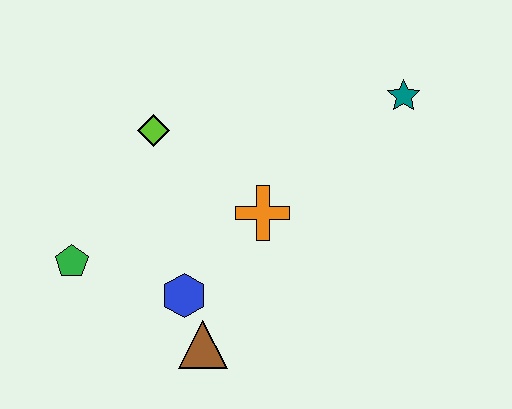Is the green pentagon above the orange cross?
No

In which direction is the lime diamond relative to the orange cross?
The lime diamond is to the left of the orange cross.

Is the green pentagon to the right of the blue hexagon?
No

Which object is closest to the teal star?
The orange cross is closest to the teal star.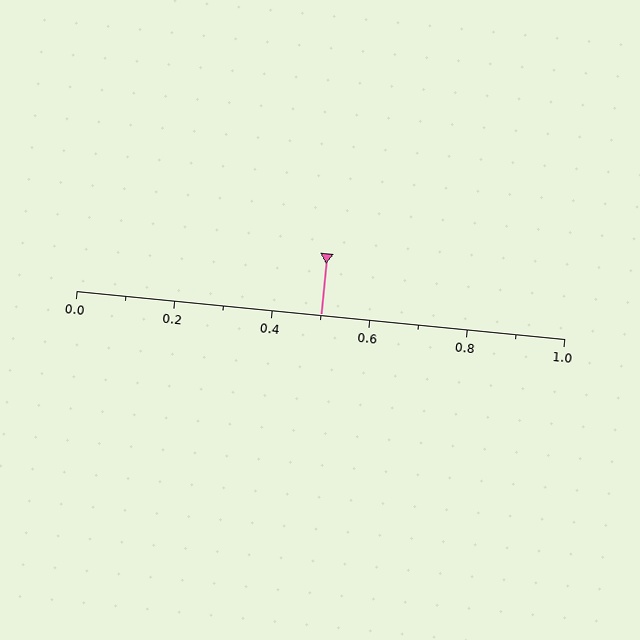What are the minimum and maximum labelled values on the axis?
The axis runs from 0.0 to 1.0.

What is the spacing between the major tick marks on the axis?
The major ticks are spaced 0.2 apart.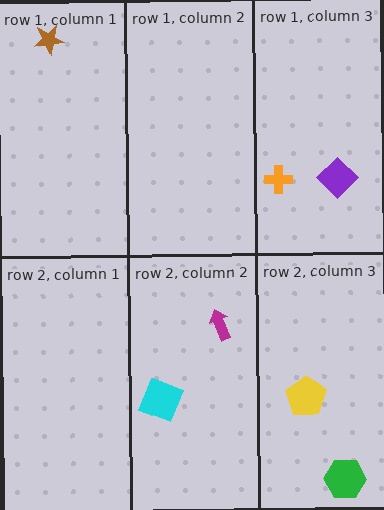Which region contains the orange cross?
The row 1, column 3 region.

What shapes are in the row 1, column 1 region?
The brown star.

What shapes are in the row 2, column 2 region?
The cyan square, the magenta arrow.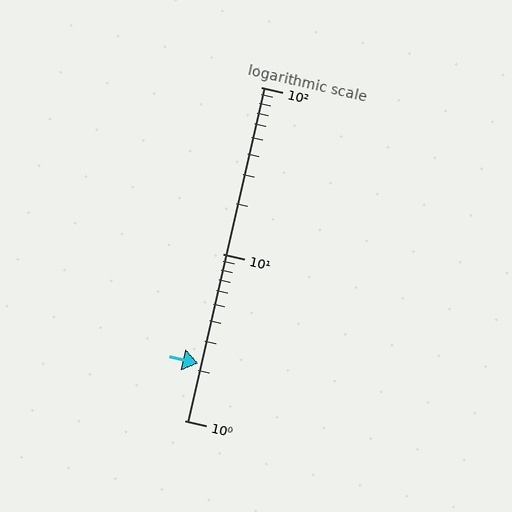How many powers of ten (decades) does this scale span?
The scale spans 2 decades, from 1 to 100.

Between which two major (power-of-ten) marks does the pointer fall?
The pointer is between 1 and 10.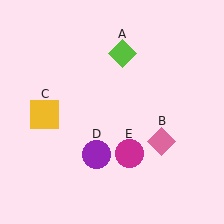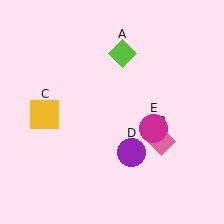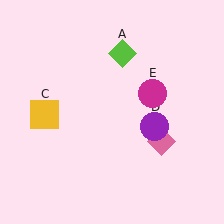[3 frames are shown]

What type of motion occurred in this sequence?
The purple circle (object D), magenta circle (object E) rotated counterclockwise around the center of the scene.